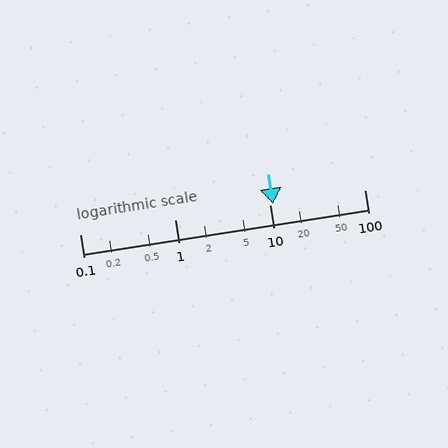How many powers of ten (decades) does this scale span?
The scale spans 3 decades, from 0.1 to 100.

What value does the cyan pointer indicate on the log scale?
The pointer indicates approximately 11.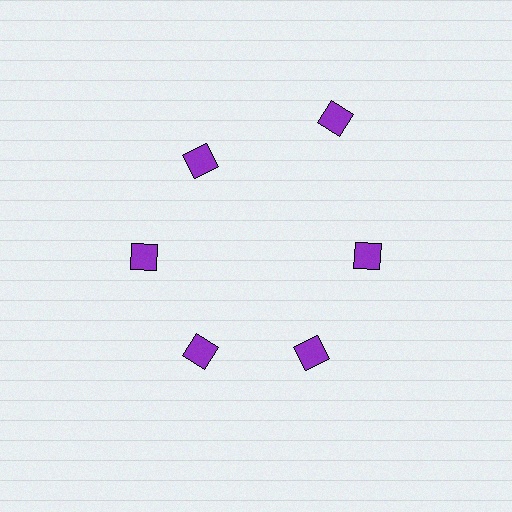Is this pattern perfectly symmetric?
No. The 6 purple diamonds are arranged in a ring, but one element near the 1 o'clock position is pushed outward from the center, breaking the 6-fold rotational symmetry.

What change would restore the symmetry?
The symmetry would be restored by moving it inward, back onto the ring so that all 6 diamonds sit at equal angles and equal distance from the center.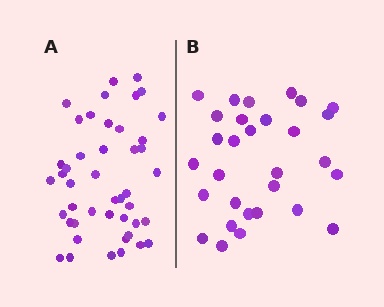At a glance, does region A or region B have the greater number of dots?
Region A (the left region) has more dots.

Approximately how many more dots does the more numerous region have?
Region A has approximately 15 more dots than region B.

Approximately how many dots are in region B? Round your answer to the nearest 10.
About 30 dots.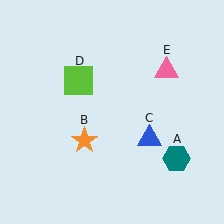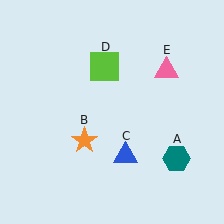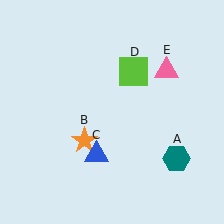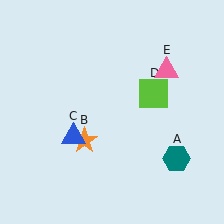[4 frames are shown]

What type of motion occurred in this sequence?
The blue triangle (object C), lime square (object D) rotated clockwise around the center of the scene.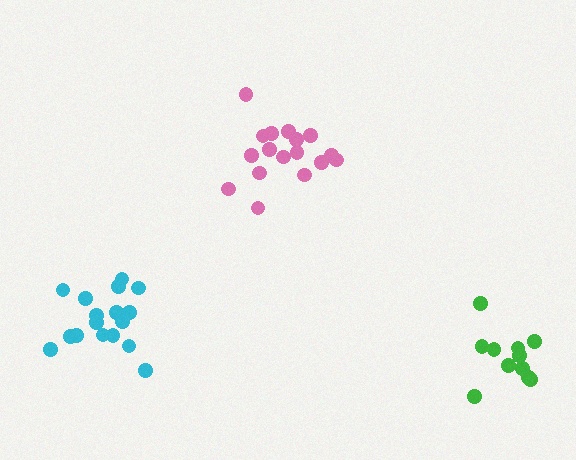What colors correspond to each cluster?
The clusters are colored: pink, cyan, green.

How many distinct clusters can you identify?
There are 3 distinct clusters.